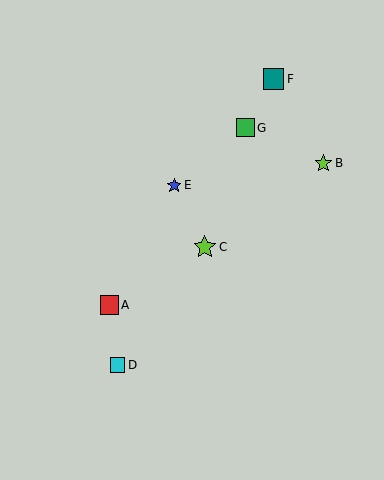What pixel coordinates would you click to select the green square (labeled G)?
Click at (245, 128) to select the green square G.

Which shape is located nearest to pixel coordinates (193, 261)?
The lime star (labeled C) at (205, 247) is nearest to that location.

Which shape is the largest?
The lime star (labeled C) is the largest.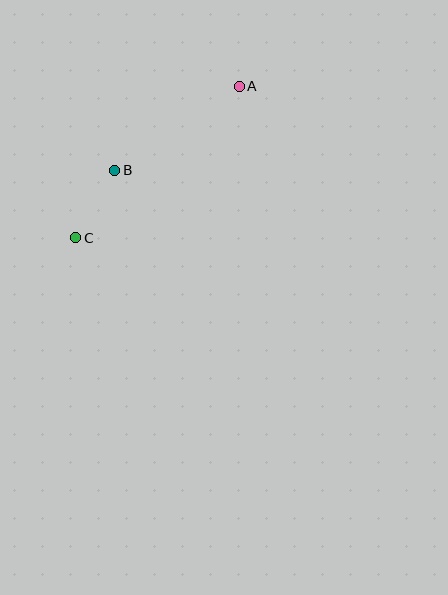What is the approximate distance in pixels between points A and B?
The distance between A and B is approximately 150 pixels.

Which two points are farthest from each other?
Points A and C are farthest from each other.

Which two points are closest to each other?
Points B and C are closest to each other.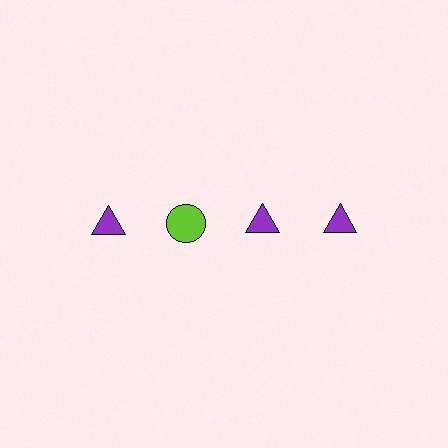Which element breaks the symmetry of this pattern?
The lime circle in the top row, second from left column breaks the symmetry. All other shapes are purple triangles.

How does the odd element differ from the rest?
It differs in both color (lime instead of purple) and shape (circle instead of triangle).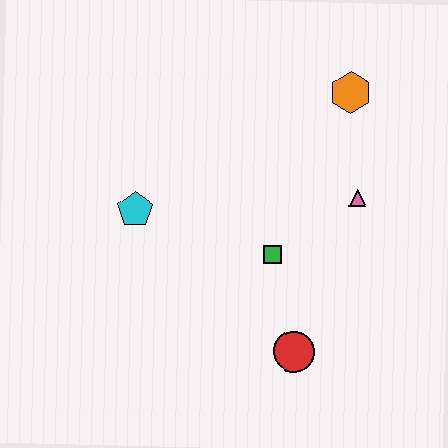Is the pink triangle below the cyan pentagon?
No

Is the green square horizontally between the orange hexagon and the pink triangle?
No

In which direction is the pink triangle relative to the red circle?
The pink triangle is above the red circle.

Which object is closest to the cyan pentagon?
The green square is closest to the cyan pentagon.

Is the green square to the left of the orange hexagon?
Yes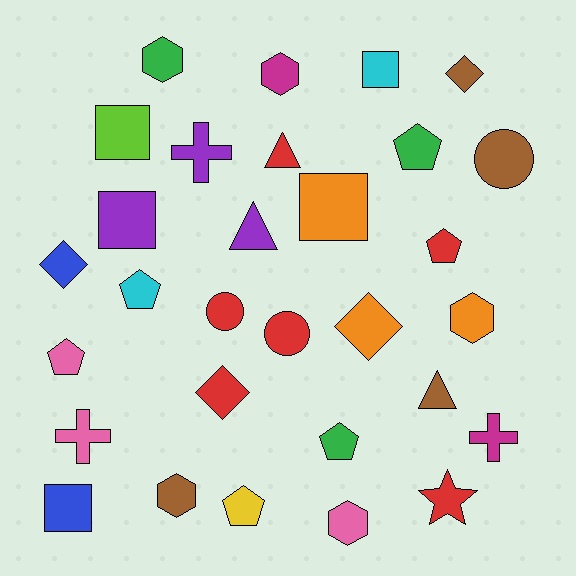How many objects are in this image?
There are 30 objects.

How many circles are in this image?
There are 3 circles.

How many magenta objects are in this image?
There are 2 magenta objects.